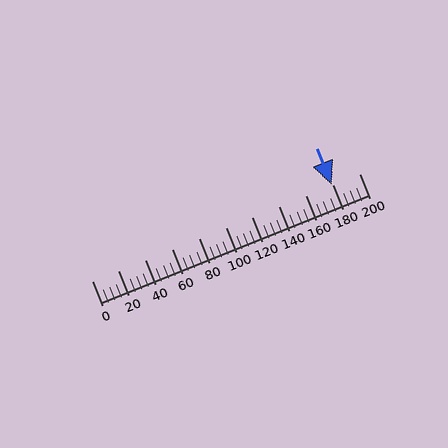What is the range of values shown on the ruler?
The ruler shows values from 0 to 200.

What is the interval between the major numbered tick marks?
The major tick marks are spaced 20 units apart.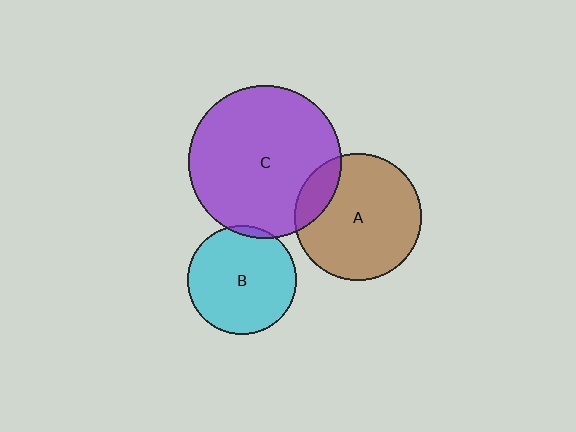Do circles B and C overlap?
Yes.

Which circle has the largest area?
Circle C (purple).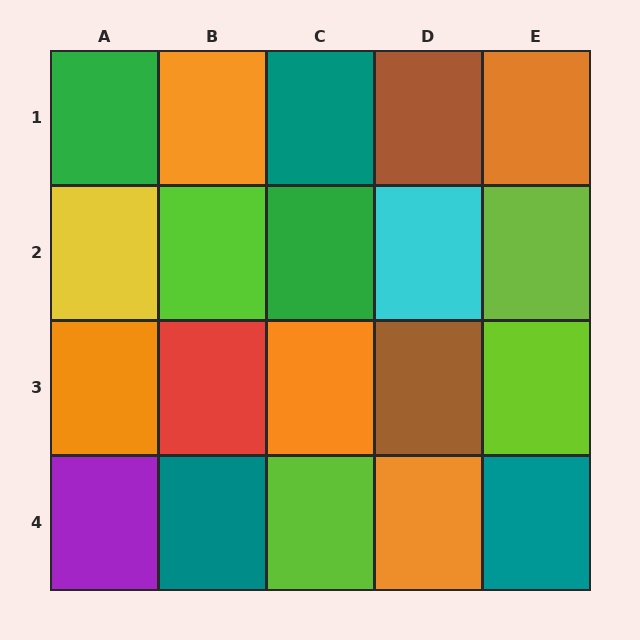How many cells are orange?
5 cells are orange.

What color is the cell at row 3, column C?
Orange.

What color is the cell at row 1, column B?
Orange.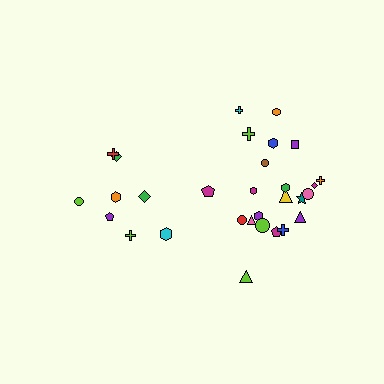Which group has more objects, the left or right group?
The right group.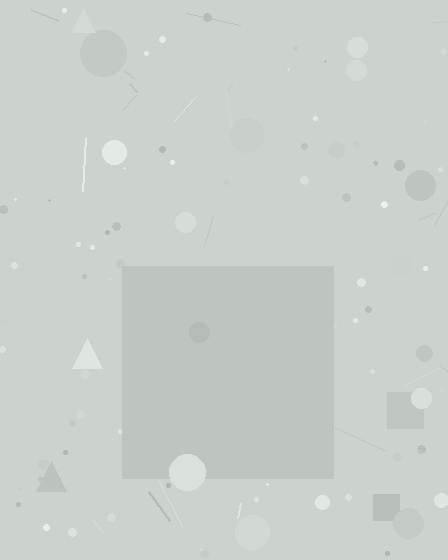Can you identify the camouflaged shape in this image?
The camouflaged shape is a square.